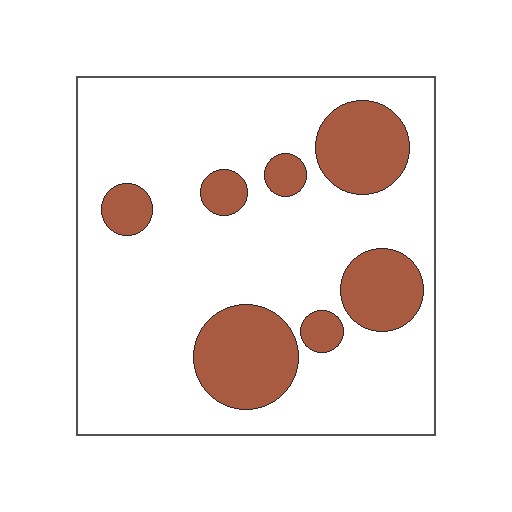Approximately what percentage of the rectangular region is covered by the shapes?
Approximately 20%.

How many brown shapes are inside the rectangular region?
7.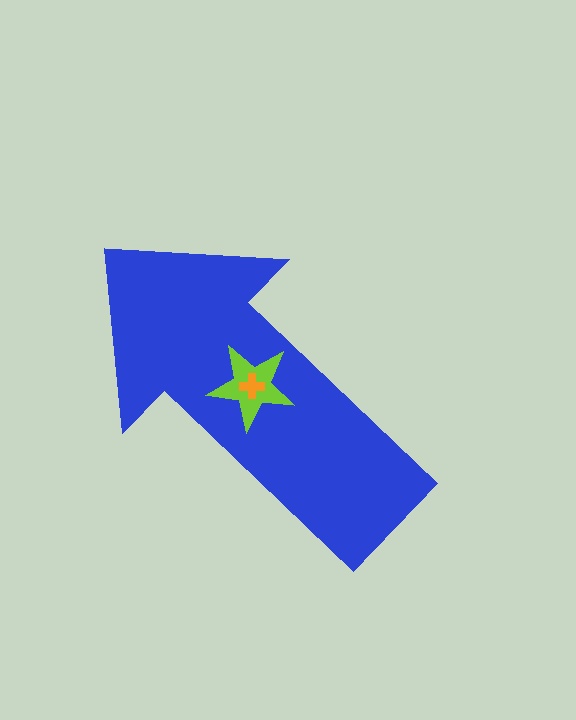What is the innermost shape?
The orange cross.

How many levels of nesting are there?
3.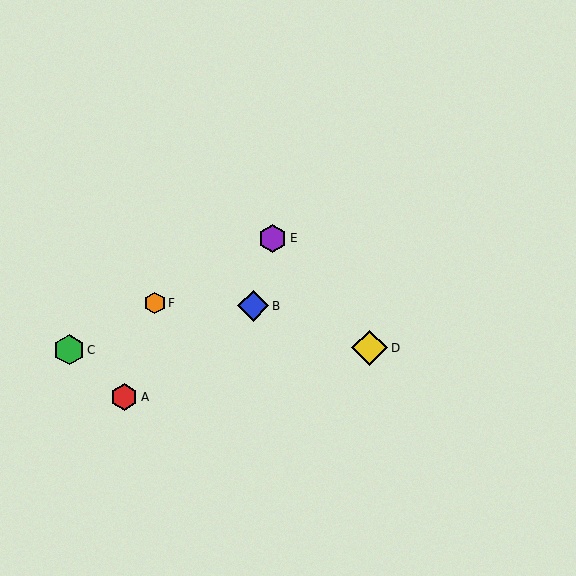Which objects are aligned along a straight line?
Objects C, E, F are aligned along a straight line.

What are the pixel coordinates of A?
Object A is at (124, 397).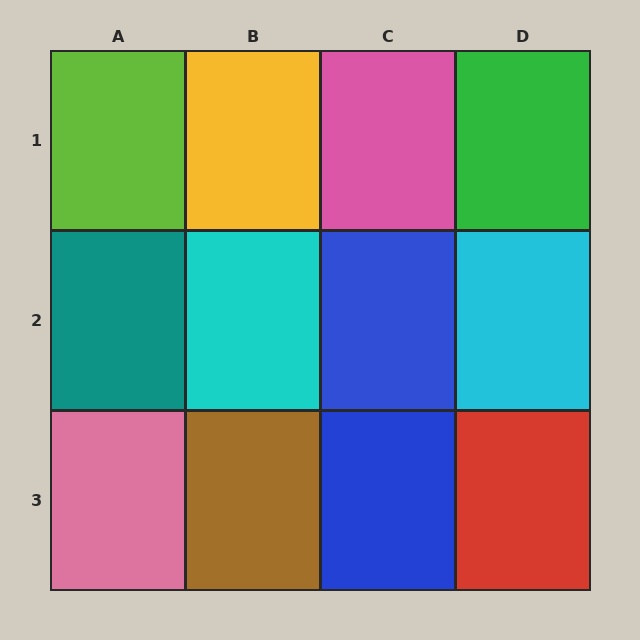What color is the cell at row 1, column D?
Green.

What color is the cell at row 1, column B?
Yellow.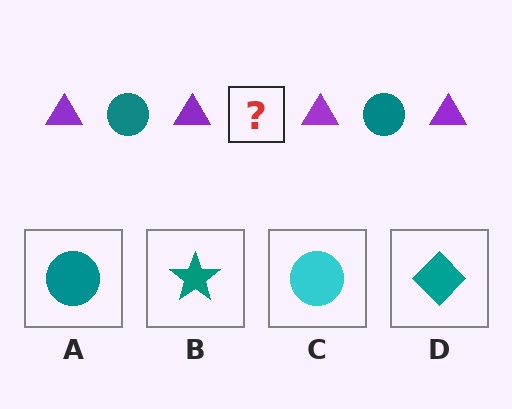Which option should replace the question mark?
Option A.